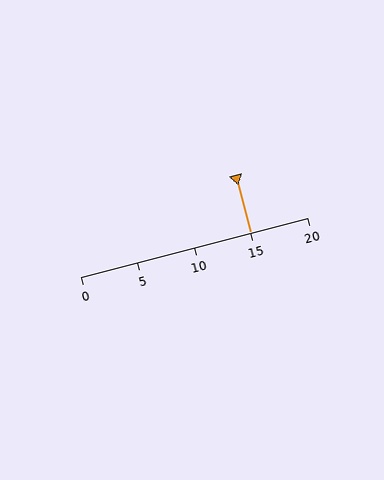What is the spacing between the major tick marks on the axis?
The major ticks are spaced 5 apart.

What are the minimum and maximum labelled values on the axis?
The axis runs from 0 to 20.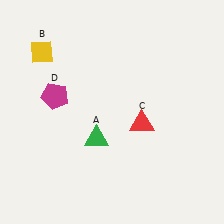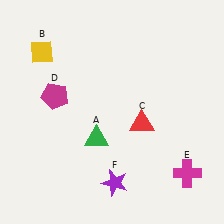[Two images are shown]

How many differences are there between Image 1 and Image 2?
There are 2 differences between the two images.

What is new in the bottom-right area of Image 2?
A magenta cross (E) was added in the bottom-right area of Image 2.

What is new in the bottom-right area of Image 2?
A purple star (F) was added in the bottom-right area of Image 2.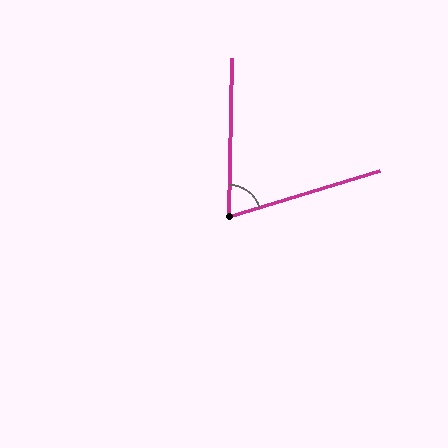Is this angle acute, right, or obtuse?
It is acute.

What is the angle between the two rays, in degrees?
Approximately 72 degrees.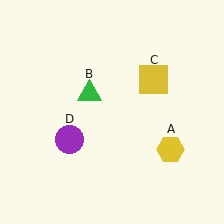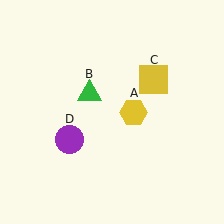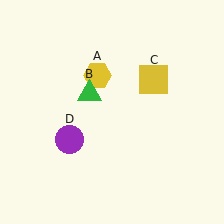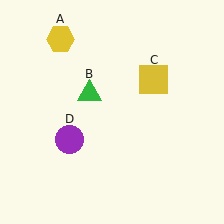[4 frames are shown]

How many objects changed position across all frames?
1 object changed position: yellow hexagon (object A).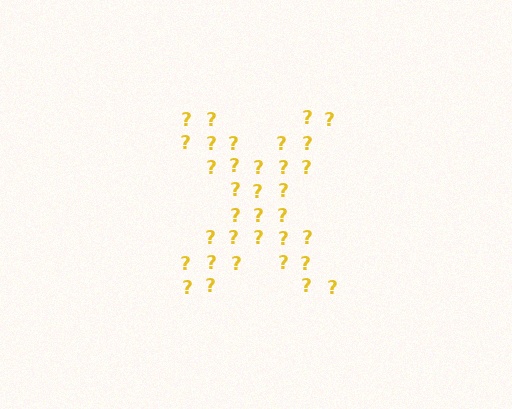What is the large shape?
The large shape is the letter X.